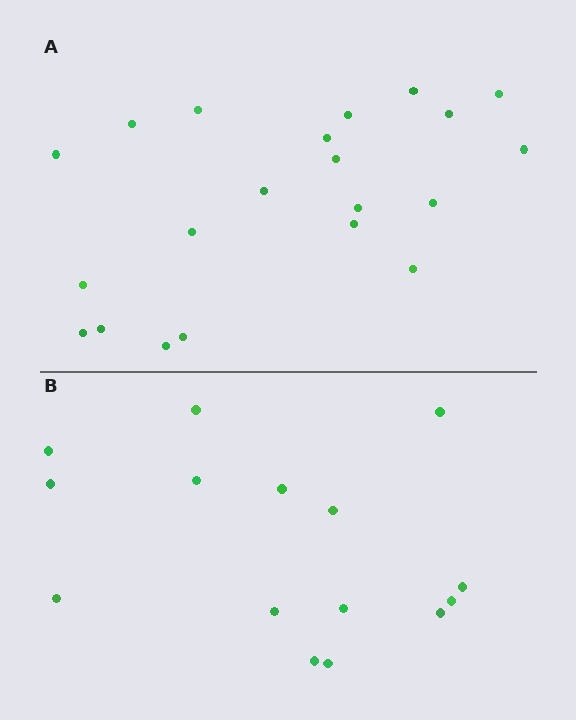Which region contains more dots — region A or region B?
Region A (the top region) has more dots.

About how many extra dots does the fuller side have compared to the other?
Region A has about 6 more dots than region B.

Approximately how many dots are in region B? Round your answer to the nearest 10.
About 20 dots. (The exact count is 15, which rounds to 20.)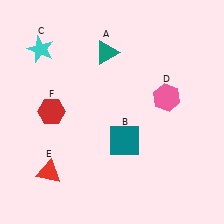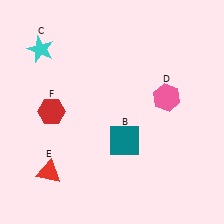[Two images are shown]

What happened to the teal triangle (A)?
The teal triangle (A) was removed in Image 2. It was in the top-left area of Image 1.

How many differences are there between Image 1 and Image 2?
There is 1 difference between the two images.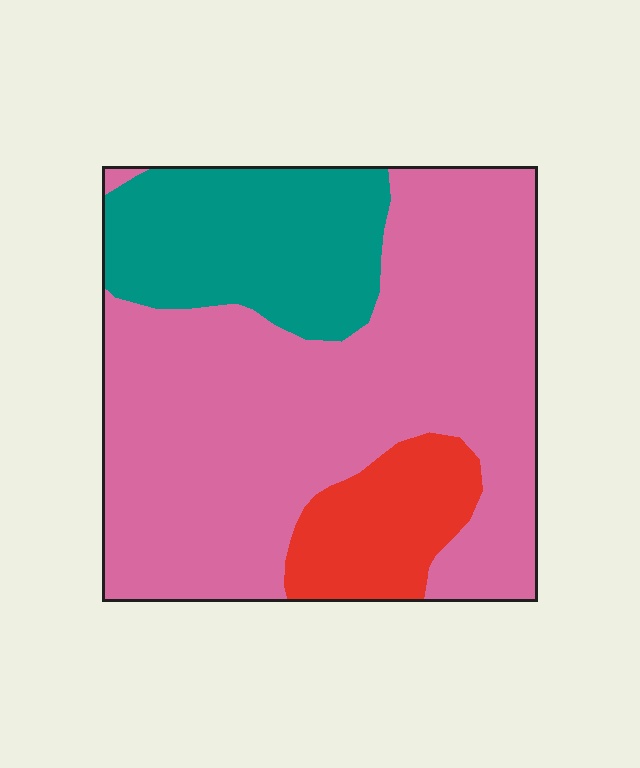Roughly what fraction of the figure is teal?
Teal covers roughly 20% of the figure.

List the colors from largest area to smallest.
From largest to smallest: pink, teal, red.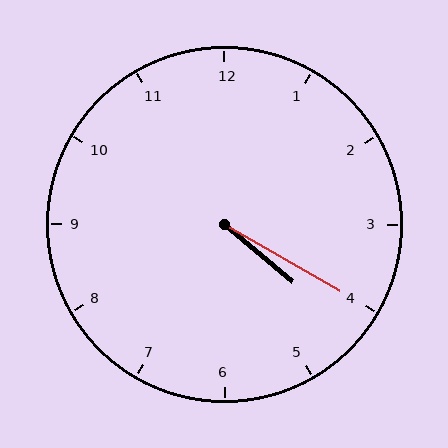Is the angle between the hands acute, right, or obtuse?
It is acute.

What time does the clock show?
4:20.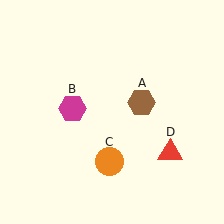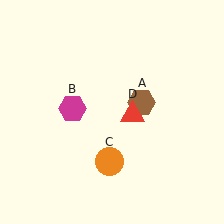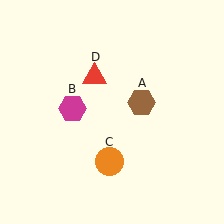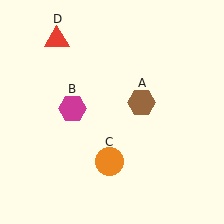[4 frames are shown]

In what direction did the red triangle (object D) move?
The red triangle (object D) moved up and to the left.